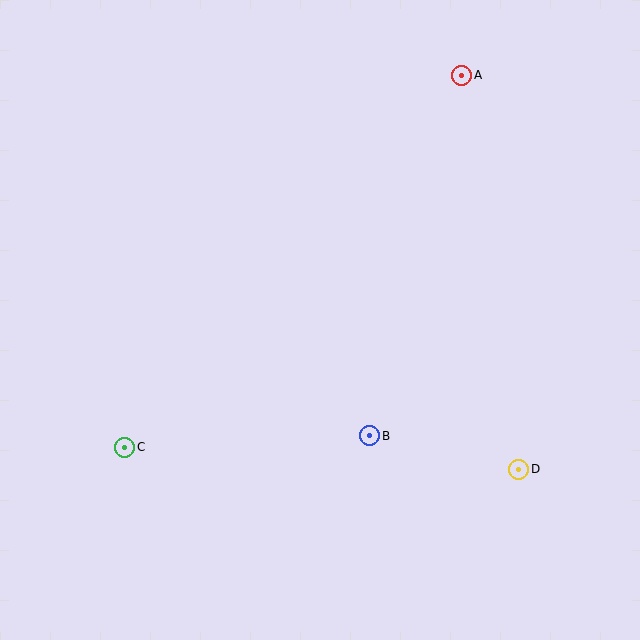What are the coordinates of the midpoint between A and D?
The midpoint between A and D is at (490, 272).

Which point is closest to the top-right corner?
Point A is closest to the top-right corner.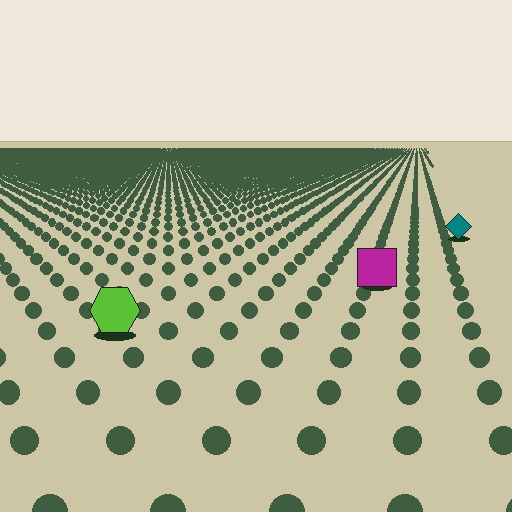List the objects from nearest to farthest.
From nearest to farthest: the lime hexagon, the magenta square, the teal diamond.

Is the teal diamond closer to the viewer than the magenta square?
No. The magenta square is closer — you can tell from the texture gradient: the ground texture is coarser near it.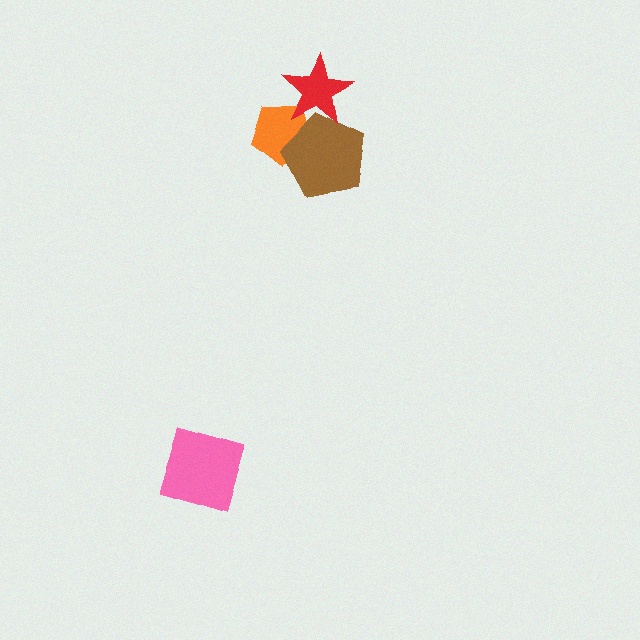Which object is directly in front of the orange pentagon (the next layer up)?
The brown pentagon is directly in front of the orange pentagon.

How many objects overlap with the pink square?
0 objects overlap with the pink square.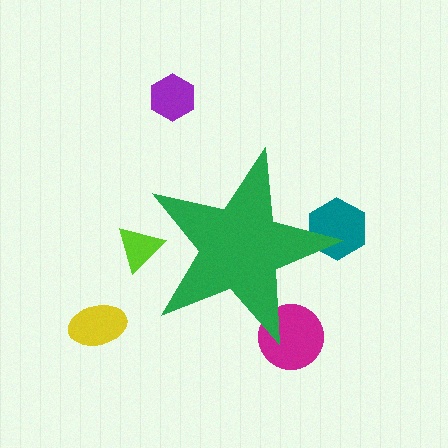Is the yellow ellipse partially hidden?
No, the yellow ellipse is fully visible.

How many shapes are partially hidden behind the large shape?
3 shapes are partially hidden.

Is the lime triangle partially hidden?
Yes, the lime triangle is partially hidden behind the green star.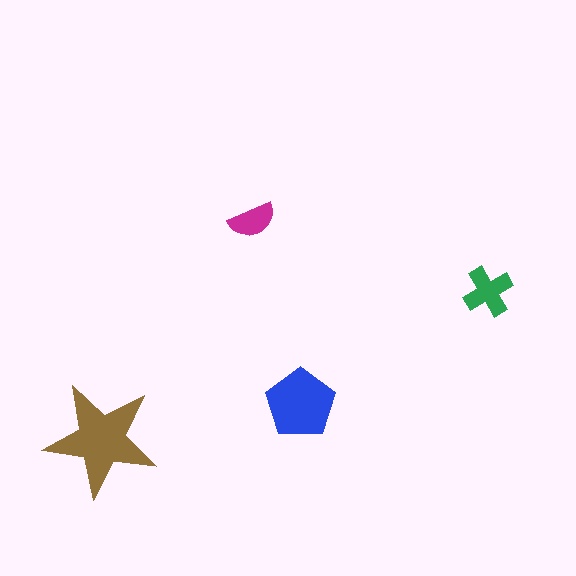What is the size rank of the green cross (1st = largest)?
3rd.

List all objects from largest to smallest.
The brown star, the blue pentagon, the green cross, the magenta semicircle.